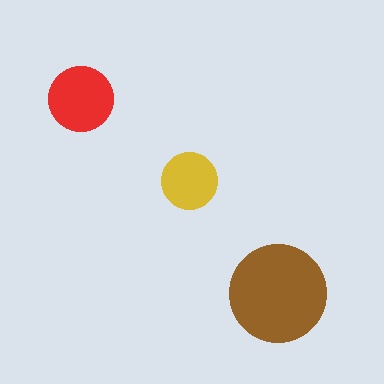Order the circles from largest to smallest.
the brown one, the red one, the yellow one.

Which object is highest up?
The red circle is topmost.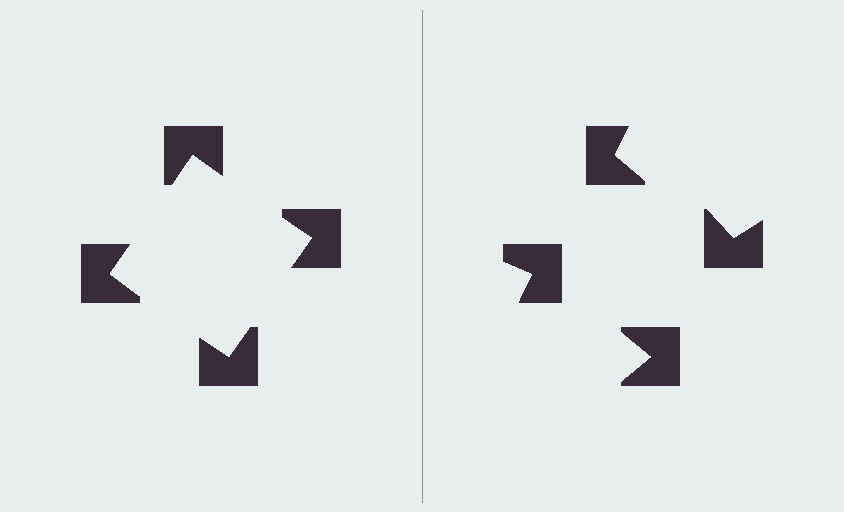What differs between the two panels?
The notched squares are positioned identically on both sides; only the wedge orientations differ. On the left they align to a square; on the right they are misaligned.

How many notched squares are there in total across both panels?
8 — 4 on each side.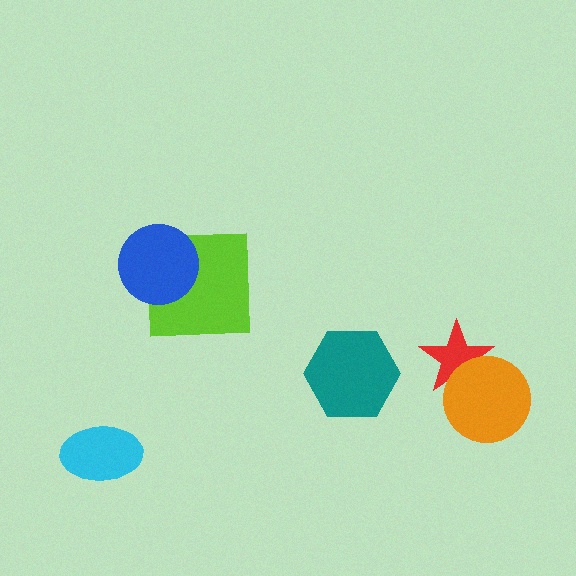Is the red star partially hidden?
Yes, it is partially covered by another shape.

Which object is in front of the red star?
The orange circle is in front of the red star.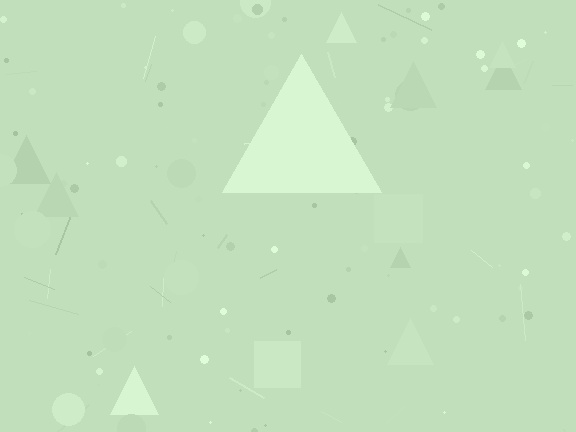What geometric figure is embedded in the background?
A triangle is embedded in the background.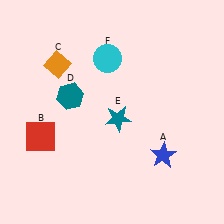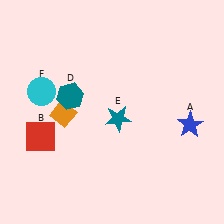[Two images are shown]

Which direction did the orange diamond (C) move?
The orange diamond (C) moved down.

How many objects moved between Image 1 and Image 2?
3 objects moved between the two images.